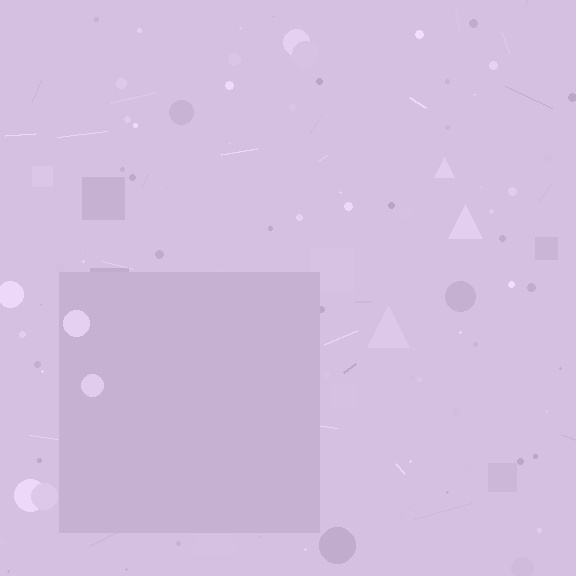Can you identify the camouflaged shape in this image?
The camouflaged shape is a square.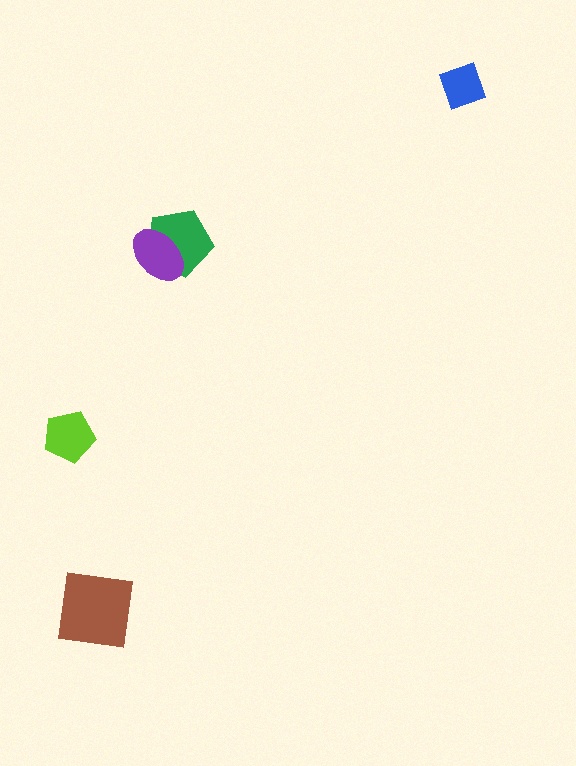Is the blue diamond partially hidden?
No, no other shape covers it.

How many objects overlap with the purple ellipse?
1 object overlaps with the purple ellipse.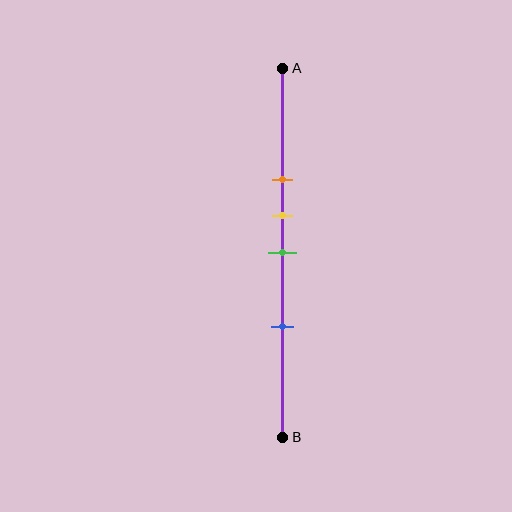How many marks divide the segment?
There are 4 marks dividing the segment.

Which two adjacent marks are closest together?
The yellow and green marks are the closest adjacent pair.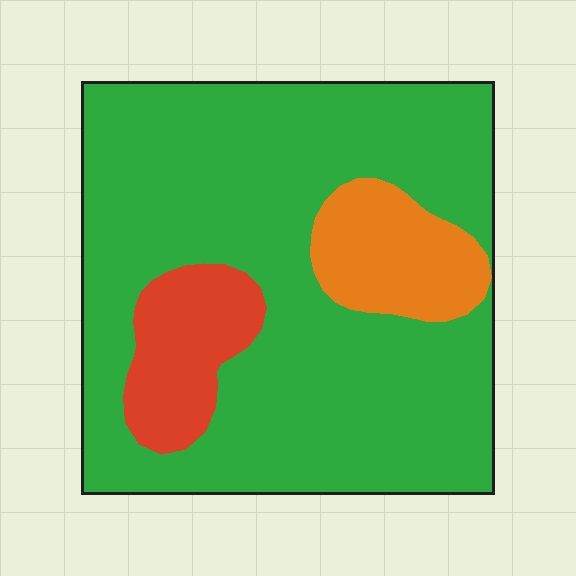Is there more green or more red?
Green.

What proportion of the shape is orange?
Orange covers 11% of the shape.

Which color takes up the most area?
Green, at roughly 80%.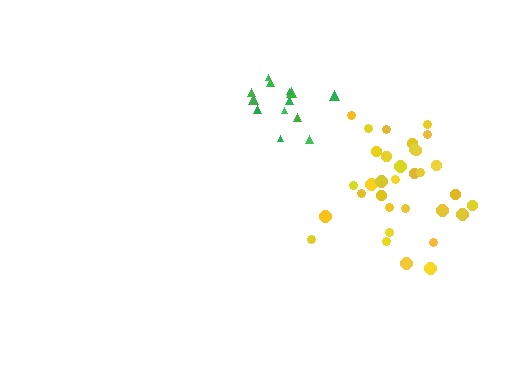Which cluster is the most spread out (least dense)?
Yellow.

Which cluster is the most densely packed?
Green.